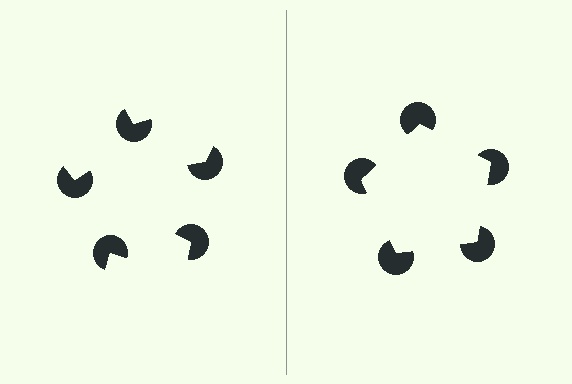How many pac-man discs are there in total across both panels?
10 — 5 on each side.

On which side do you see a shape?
An illusory pentagon appears on the right side. On the left side the wedge cuts are rotated, so no coherent shape forms.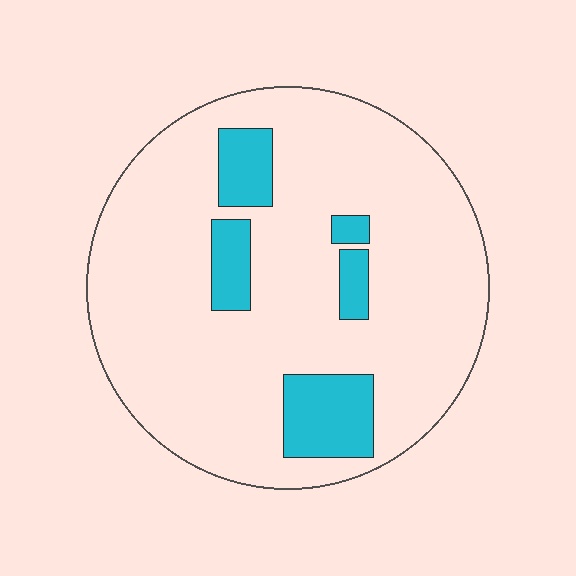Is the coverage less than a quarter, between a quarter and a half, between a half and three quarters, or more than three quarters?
Less than a quarter.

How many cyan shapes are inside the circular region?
5.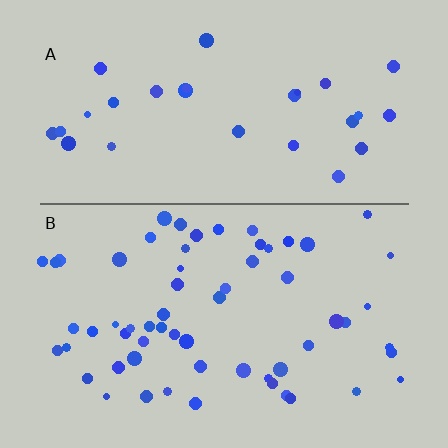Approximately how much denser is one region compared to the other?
Approximately 2.1× — region B over region A.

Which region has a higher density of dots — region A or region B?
B (the bottom).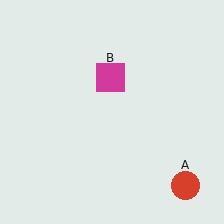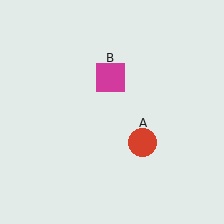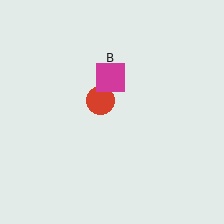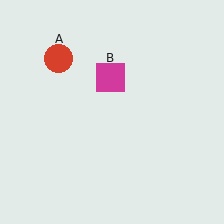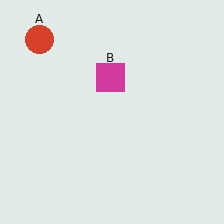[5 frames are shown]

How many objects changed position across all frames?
1 object changed position: red circle (object A).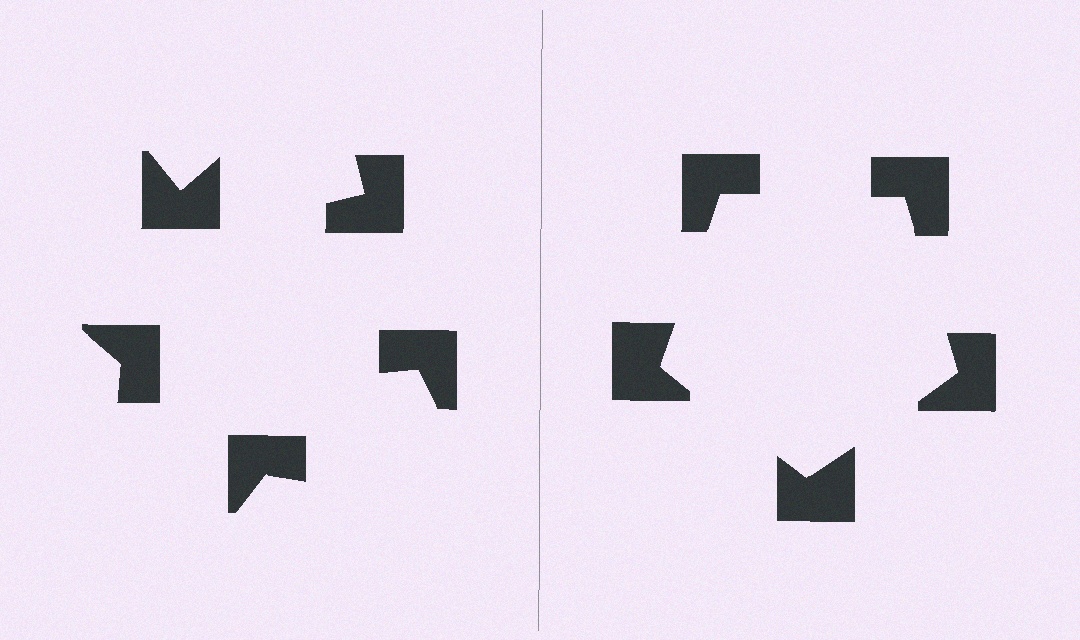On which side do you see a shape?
An illusory pentagon appears on the right side. On the left side the wedge cuts are rotated, so no coherent shape forms.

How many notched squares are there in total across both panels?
10 — 5 on each side.